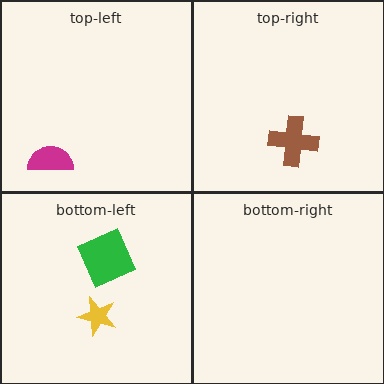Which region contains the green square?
The bottom-left region.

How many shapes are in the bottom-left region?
2.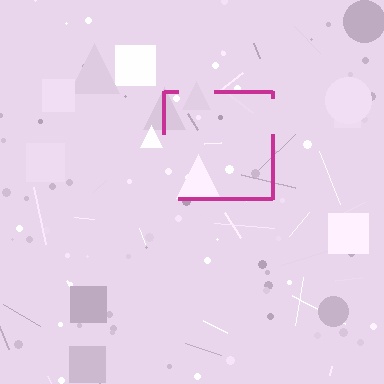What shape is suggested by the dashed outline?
The dashed outline suggests a square.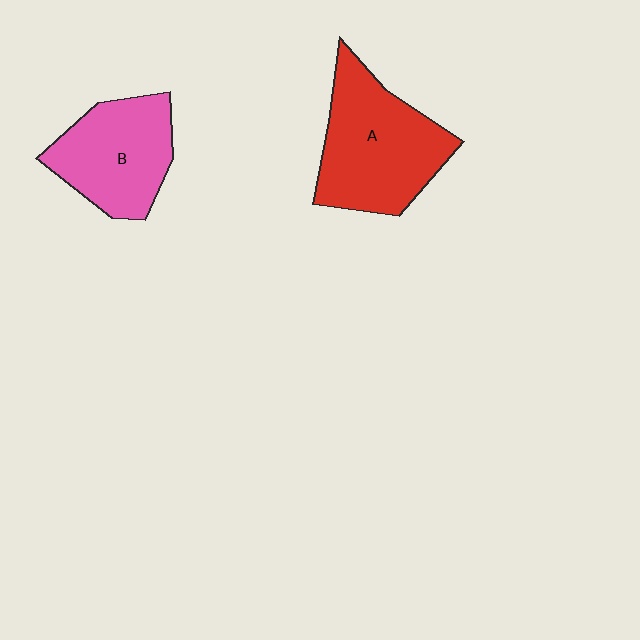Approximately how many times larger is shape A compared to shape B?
Approximately 1.3 times.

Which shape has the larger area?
Shape A (red).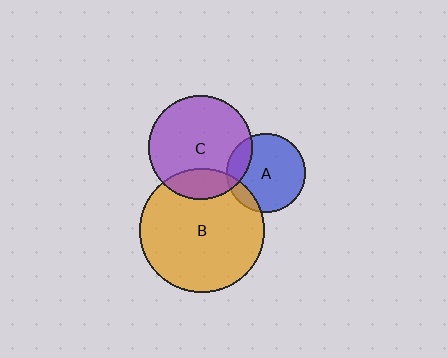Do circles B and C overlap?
Yes.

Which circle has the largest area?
Circle B (orange).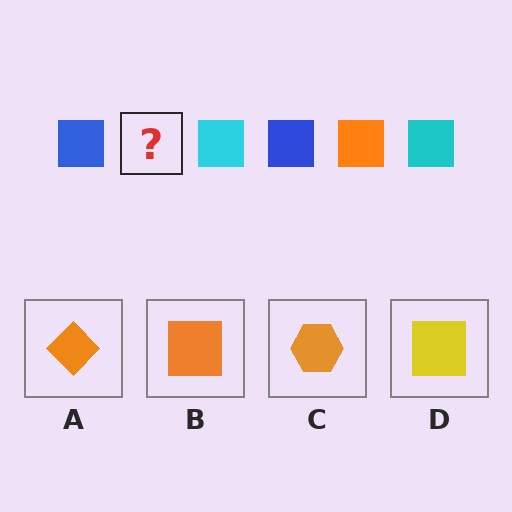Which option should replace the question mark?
Option B.